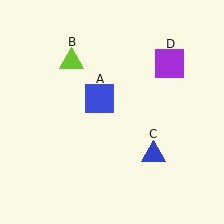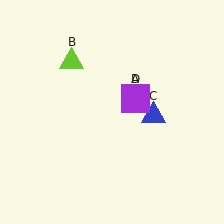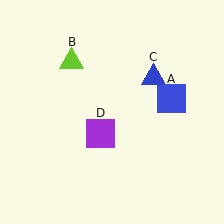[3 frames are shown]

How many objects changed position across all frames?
3 objects changed position: blue square (object A), blue triangle (object C), purple square (object D).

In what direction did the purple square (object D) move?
The purple square (object D) moved down and to the left.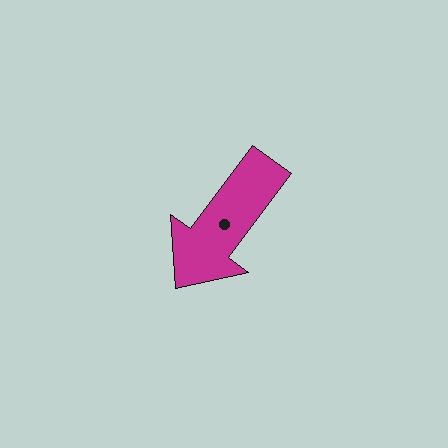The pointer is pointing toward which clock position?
Roughly 7 o'clock.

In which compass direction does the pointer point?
Southwest.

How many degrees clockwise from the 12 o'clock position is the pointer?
Approximately 217 degrees.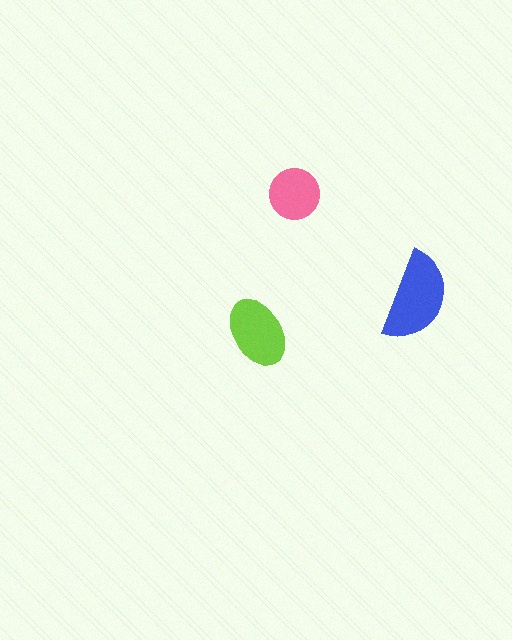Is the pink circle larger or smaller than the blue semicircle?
Smaller.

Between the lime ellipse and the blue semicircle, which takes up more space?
The blue semicircle.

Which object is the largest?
The blue semicircle.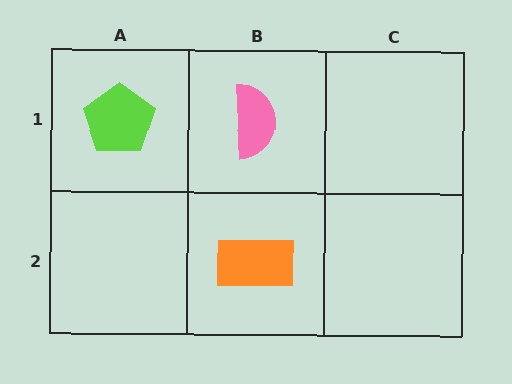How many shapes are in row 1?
2 shapes.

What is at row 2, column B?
An orange rectangle.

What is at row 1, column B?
A pink semicircle.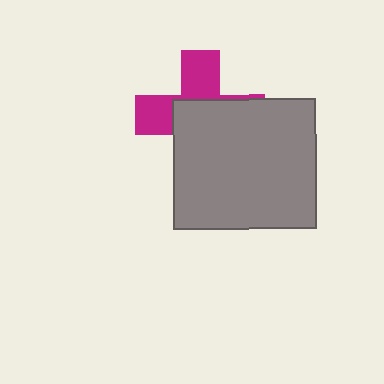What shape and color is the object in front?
The object in front is a gray rectangle.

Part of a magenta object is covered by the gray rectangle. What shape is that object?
It is a cross.